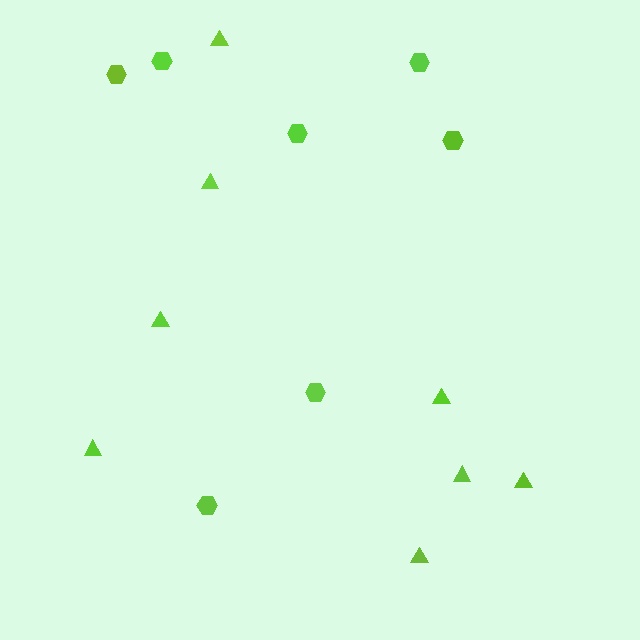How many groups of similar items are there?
There are 2 groups: one group of triangles (8) and one group of hexagons (7).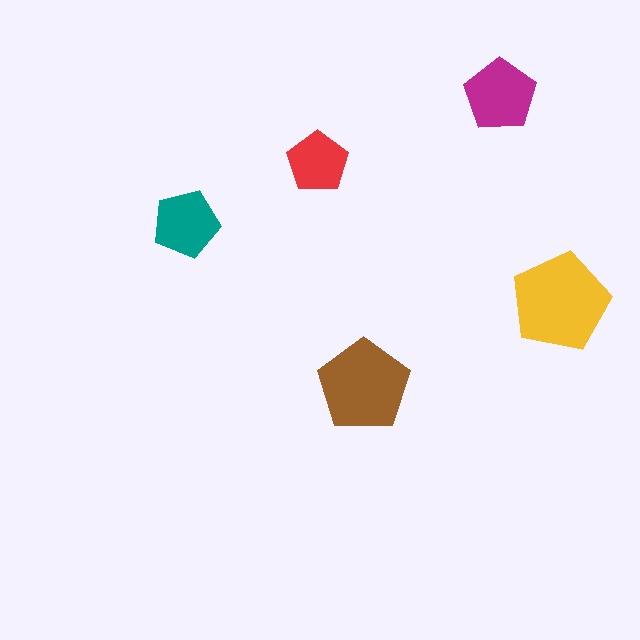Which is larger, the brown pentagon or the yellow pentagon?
The yellow one.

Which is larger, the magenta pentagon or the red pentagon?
The magenta one.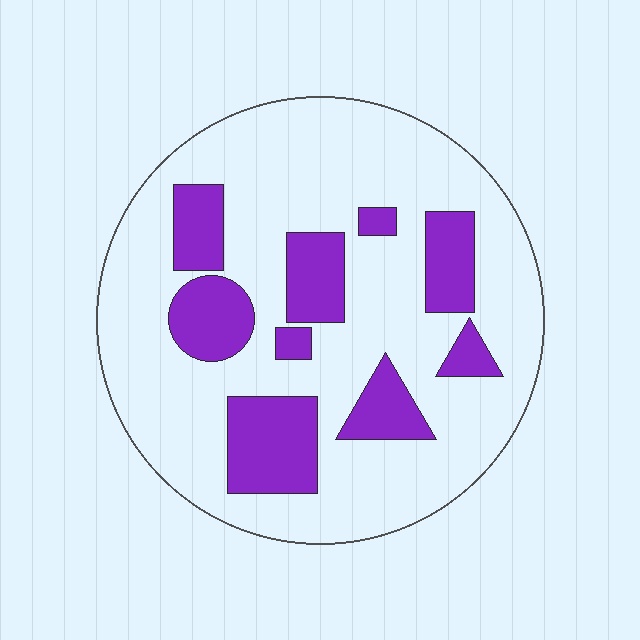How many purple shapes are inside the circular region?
9.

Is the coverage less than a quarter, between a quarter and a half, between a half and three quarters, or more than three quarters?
Less than a quarter.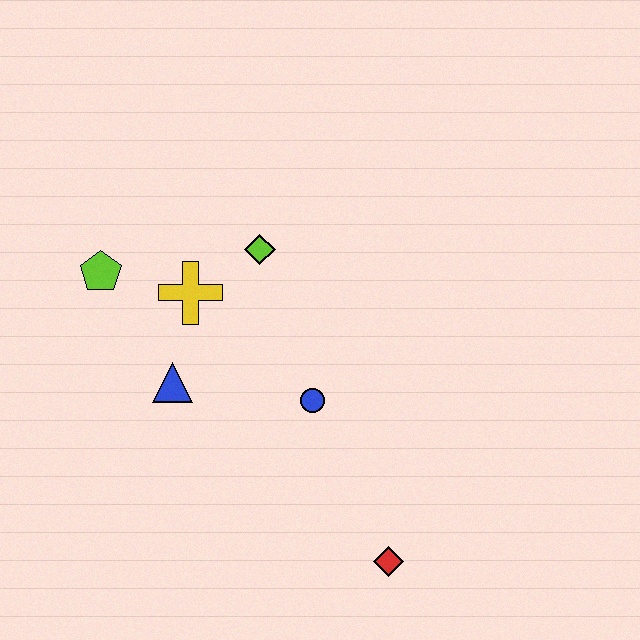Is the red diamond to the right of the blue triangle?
Yes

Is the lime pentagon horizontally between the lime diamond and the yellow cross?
No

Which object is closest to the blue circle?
The blue triangle is closest to the blue circle.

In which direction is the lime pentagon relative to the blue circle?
The lime pentagon is to the left of the blue circle.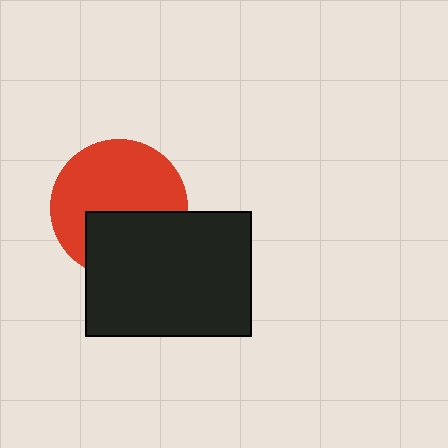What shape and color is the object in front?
The object in front is a black rectangle.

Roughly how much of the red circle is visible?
About half of it is visible (roughly 63%).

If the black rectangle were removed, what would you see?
You would see the complete red circle.